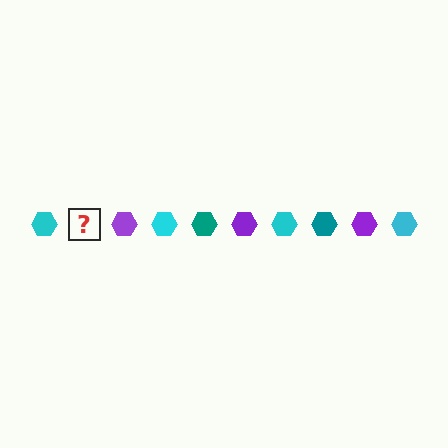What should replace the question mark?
The question mark should be replaced with a teal hexagon.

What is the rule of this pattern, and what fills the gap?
The rule is that the pattern cycles through cyan, teal, purple hexagons. The gap should be filled with a teal hexagon.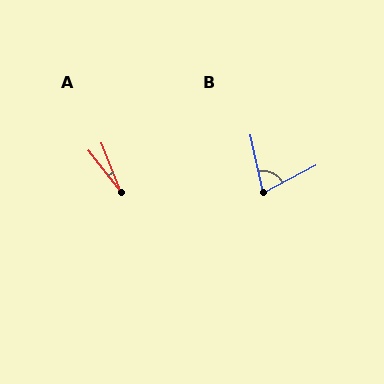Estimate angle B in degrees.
Approximately 74 degrees.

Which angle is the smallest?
A, at approximately 17 degrees.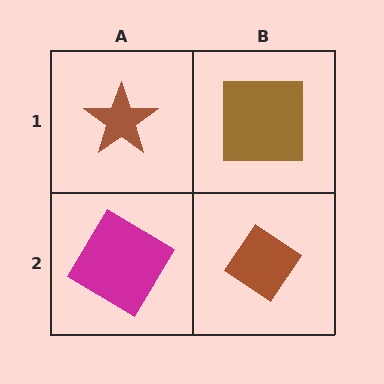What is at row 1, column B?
A brown square.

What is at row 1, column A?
A brown star.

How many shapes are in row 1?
2 shapes.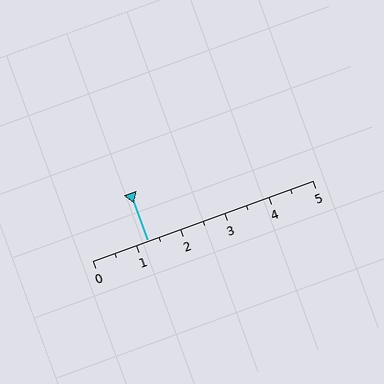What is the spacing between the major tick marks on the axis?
The major ticks are spaced 1 apart.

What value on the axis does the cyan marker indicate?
The marker indicates approximately 1.2.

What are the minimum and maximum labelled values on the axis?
The axis runs from 0 to 5.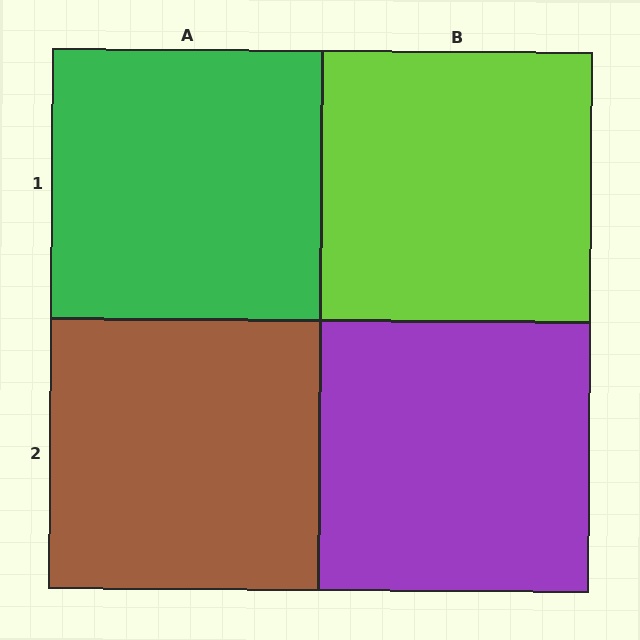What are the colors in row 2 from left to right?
Brown, purple.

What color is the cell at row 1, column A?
Green.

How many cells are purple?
1 cell is purple.